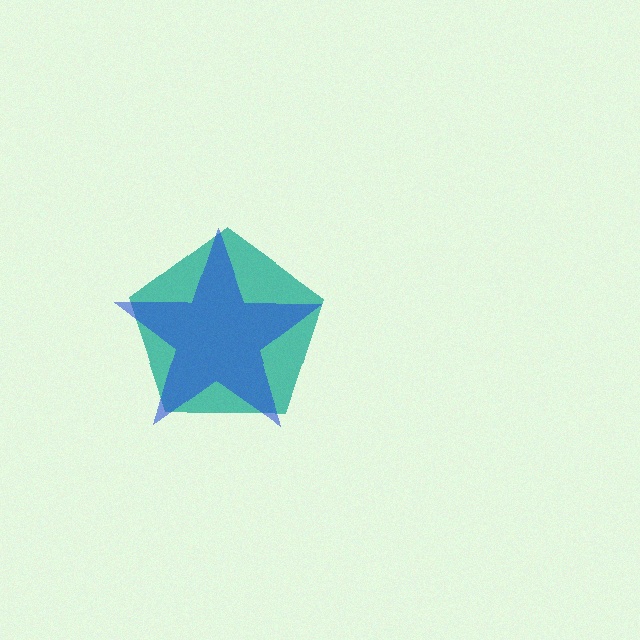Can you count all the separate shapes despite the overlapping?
Yes, there are 2 separate shapes.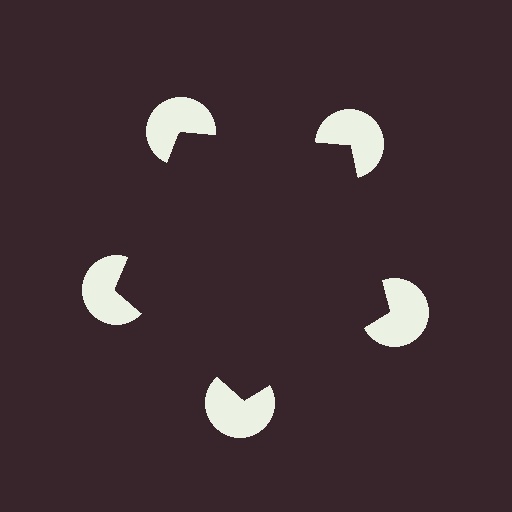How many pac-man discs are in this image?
There are 5 — one at each vertex of the illusory pentagon.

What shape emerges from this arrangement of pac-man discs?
An illusory pentagon — its edges are inferred from the aligned wedge cuts in the pac-man discs, not physically drawn.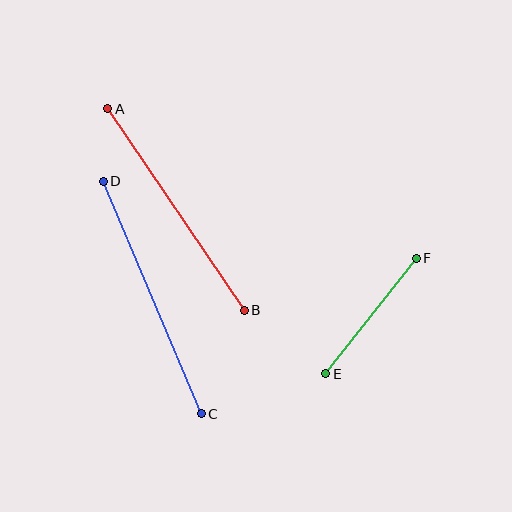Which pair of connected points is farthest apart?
Points C and D are farthest apart.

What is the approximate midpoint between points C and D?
The midpoint is at approximately (152, 297) pixels.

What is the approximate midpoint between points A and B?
The midpoint is at approximately (176, 210) pixels.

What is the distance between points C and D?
The distance is approximately 253 pixels.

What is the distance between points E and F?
The distance is approximately 147 pixels.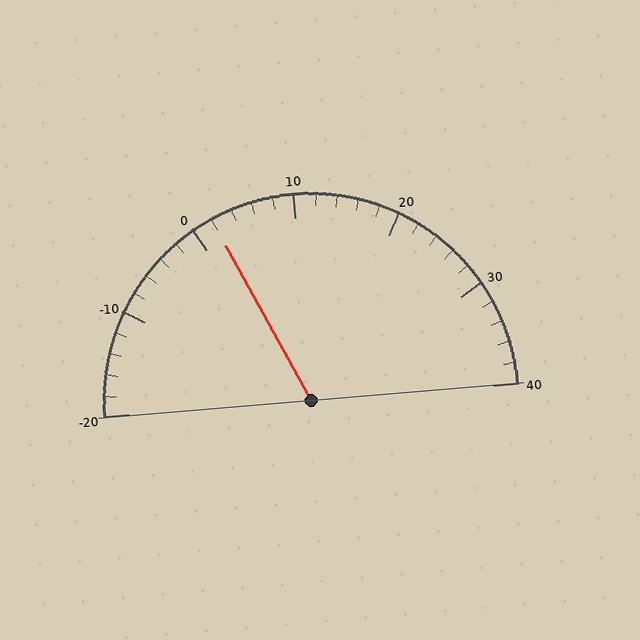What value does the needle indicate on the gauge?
The needle indicates approximately 2.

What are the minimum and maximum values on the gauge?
The gauge ranges from -20 to 40.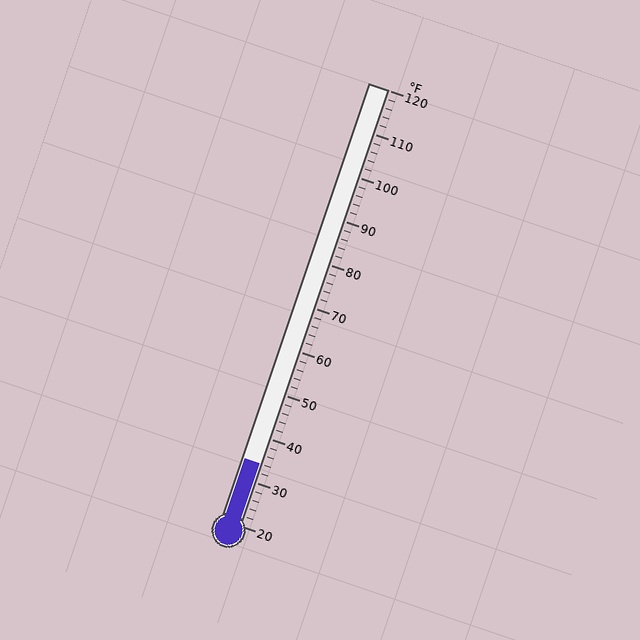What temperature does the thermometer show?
The thermometer shows approximately 34°F.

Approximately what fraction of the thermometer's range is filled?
The thermometer is filled to approximately 15% of its range.